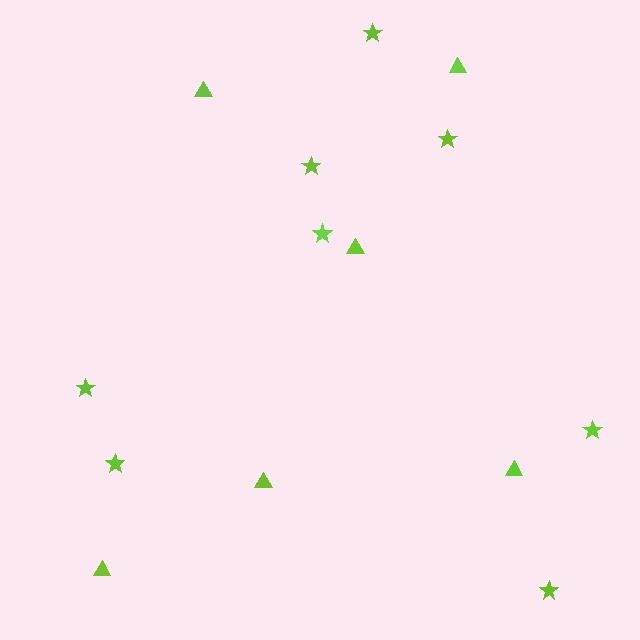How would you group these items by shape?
There are 2 groups: one group of stars (8) and one group of triangles (6).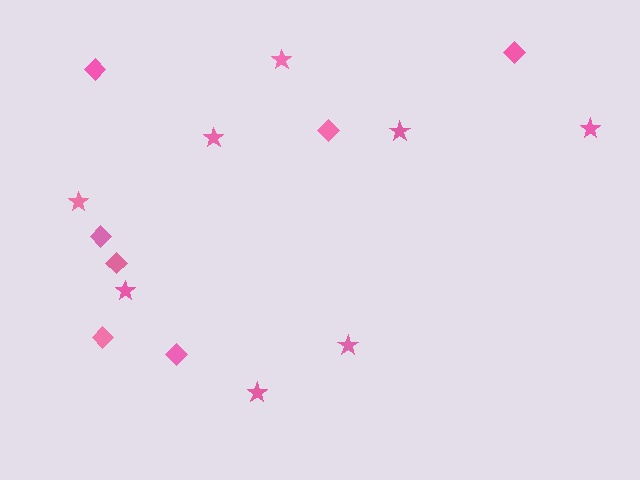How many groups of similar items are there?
There are 2 groups: one group of stars (8) and one group of diamonds (7).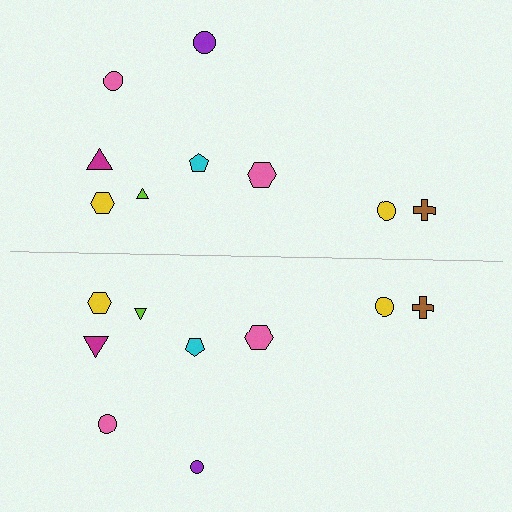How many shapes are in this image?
There are 18 shapes in this image.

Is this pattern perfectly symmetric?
No, the pattern is not perfectly symmetric. The purple circle on the bottom side has a different size than its mirror counterpart.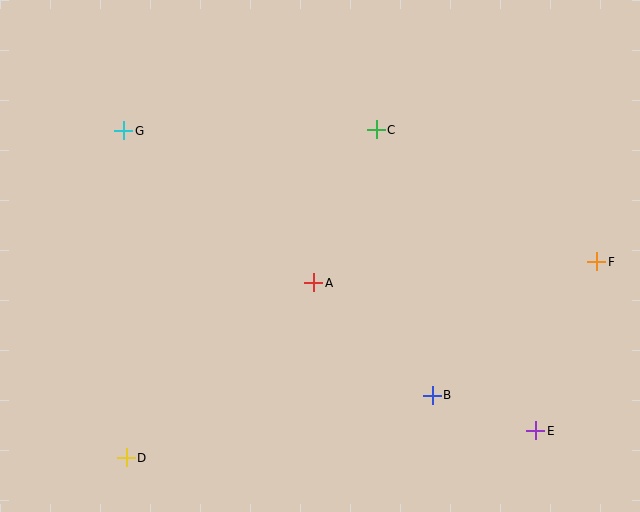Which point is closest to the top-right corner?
Point F is closest to the top-right corner.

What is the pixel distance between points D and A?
The distance between D and A is 257 pixels.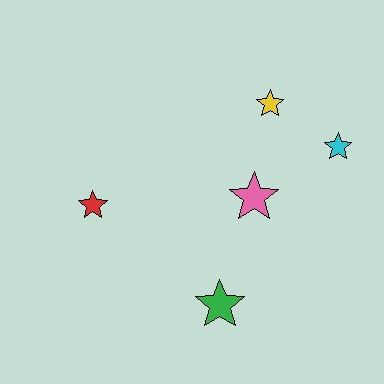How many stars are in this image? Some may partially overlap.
There are 5 stars.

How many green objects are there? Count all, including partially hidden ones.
There is 1 green object.